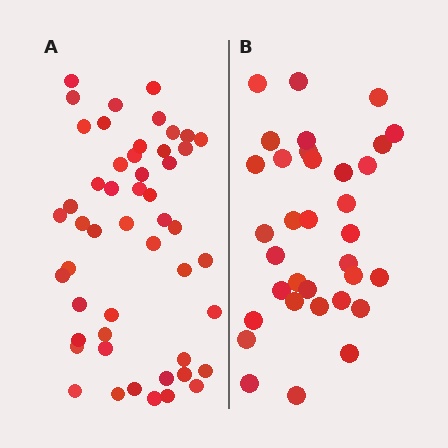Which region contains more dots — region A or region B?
Region A (the left region) has more dots.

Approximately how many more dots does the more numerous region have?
Region A has approximately 15 more dots than region B.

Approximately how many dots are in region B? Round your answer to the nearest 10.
About 30 dots. (The exact count is 34, which rounds to 30.)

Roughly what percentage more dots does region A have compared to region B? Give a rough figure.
About 45% more.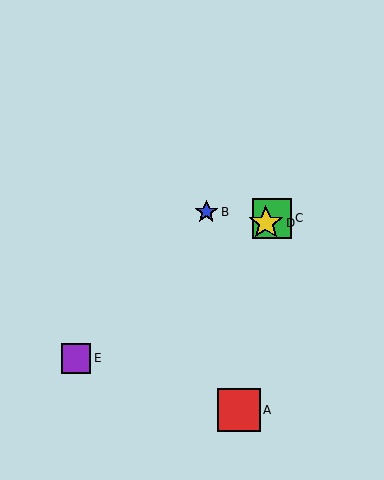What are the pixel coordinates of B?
Object B is at (206, 212).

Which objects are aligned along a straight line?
Objects C, D, E are aligned along a straight line.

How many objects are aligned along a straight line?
3 objects (C, D, E) are aligned along a straight line.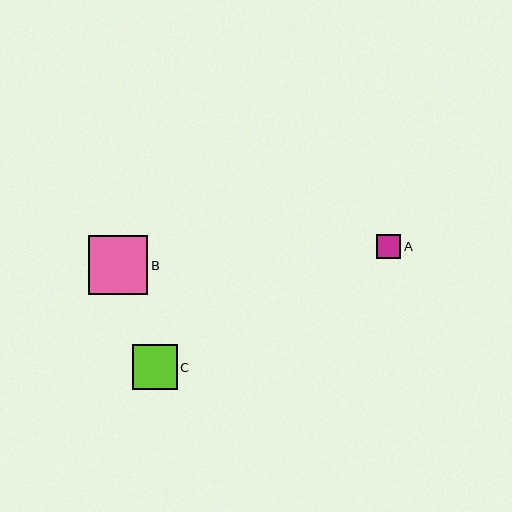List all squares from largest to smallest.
From largest to smallest: B, C, A.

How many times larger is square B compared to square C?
Square B is approximately 1.3 times the size of square C.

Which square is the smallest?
Square A is the smallest with a size of approximately 24 pixels.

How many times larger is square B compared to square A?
Square B is approximately 2.4 times the size of square A.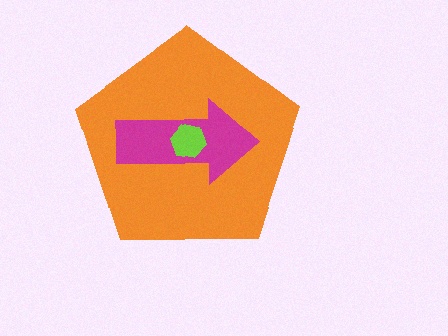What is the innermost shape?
The lime hexagon.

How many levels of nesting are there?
3.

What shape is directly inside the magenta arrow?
The lime hexagon.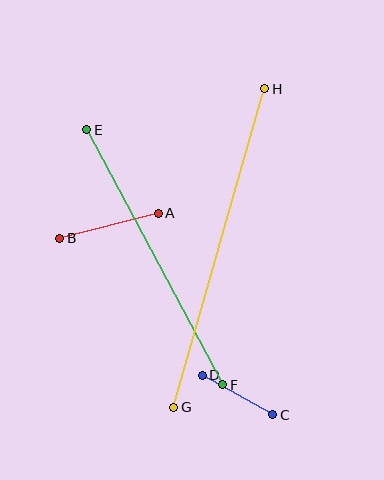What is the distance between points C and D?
The distance is approximately 81 pixels.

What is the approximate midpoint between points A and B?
The midpoint is at approximately (109, 226) pixels.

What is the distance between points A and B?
The distance is approximately 102 pixels.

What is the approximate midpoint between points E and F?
The midpoint is at approximately (155, 257) pixels.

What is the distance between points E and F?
The distance is approximately 289 pixels.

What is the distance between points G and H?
The distance is approximately 331 pixels.